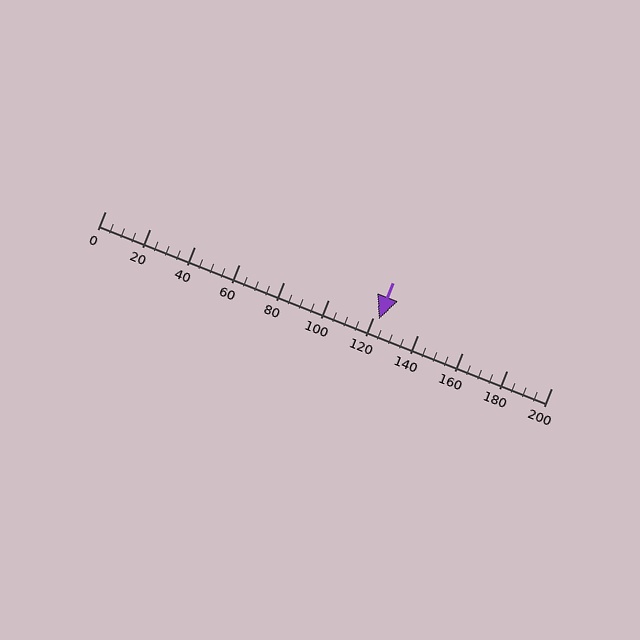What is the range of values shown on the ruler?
The ruler shows values from 0 to 200.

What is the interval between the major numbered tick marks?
The major tick marks are spaced 20 units apart.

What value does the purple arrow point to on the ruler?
The purple arrow points to approximately 123.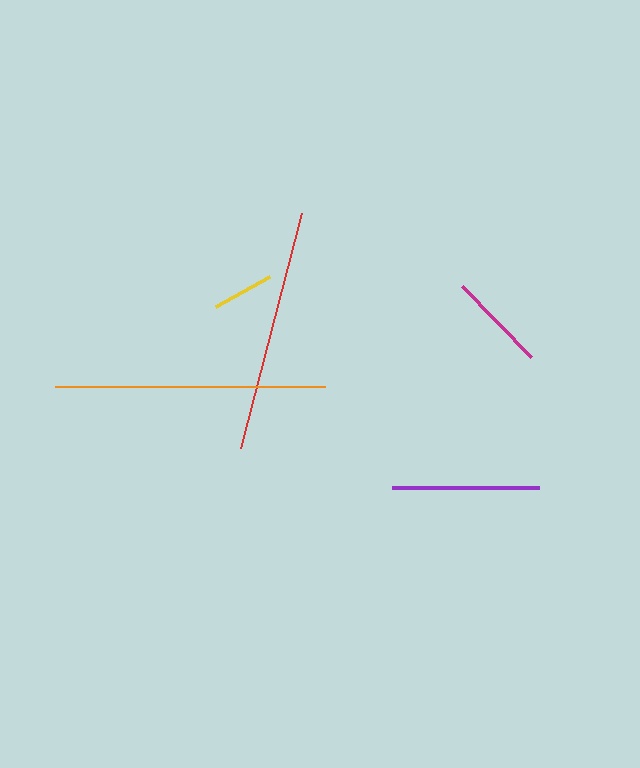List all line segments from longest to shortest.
From longest to shortest: orange, red, purple, magenta, yellow.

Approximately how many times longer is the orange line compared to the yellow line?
The orange line is approximately 4.4 times the length of the yellow line.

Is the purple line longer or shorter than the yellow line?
The purple line is longer than the yellow line.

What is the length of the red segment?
The red segment is approximately 242 pixels long.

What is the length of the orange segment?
The orange segment is approximately 270 pixels long.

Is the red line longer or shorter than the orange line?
The orange line is longer than the red line.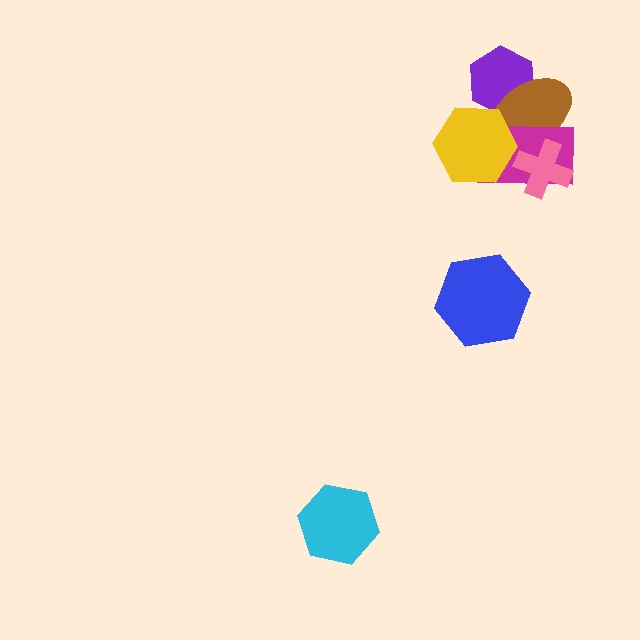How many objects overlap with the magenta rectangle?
3 objects overlap with the magenta rectangle.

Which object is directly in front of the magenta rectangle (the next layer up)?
The pink cross is directly in front of the magenta rectangle.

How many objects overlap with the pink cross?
2 objects overlap with the pink cross.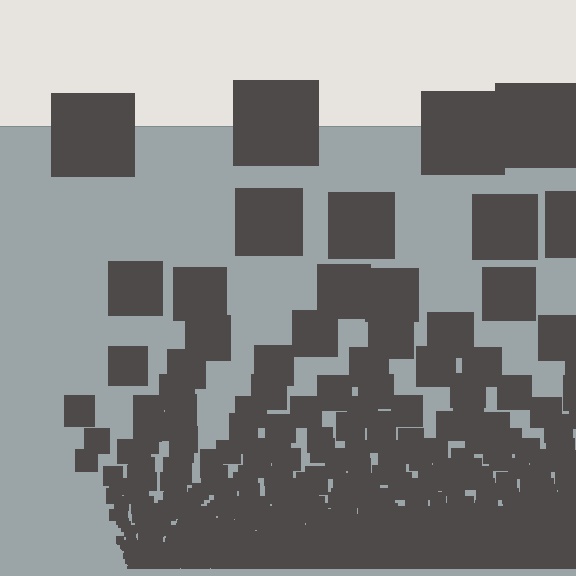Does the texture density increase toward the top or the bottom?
Density increases toward the bottom.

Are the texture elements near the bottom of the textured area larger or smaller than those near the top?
Smaller. The gradient is inverted — elements near the bottom are smaller and denser.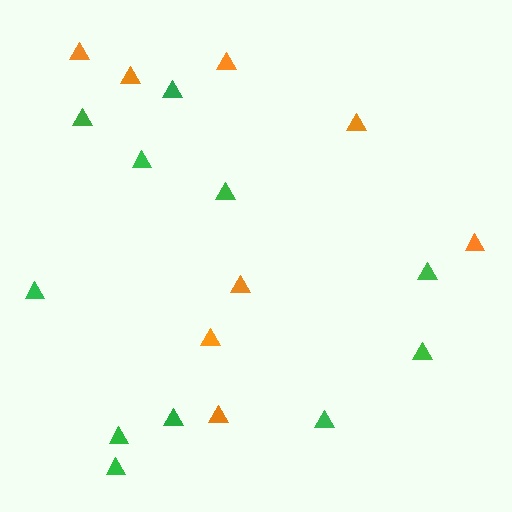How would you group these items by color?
There are 2 groups: one group of orange triangles (8) and one group of green triangles (11).